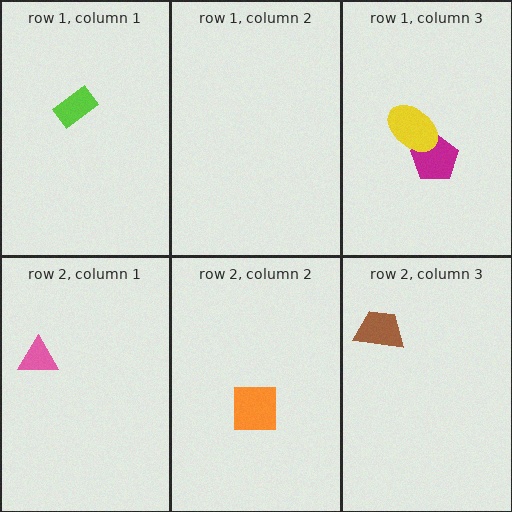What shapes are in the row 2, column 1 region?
The pink triangle.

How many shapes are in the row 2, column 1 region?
1.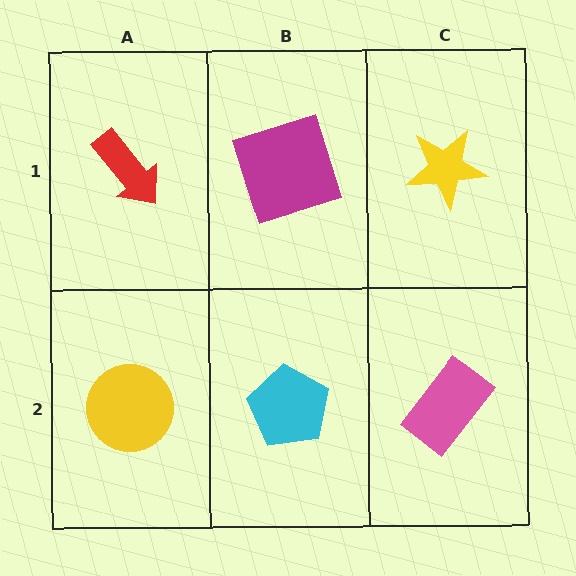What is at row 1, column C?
A yellow star.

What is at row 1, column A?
A red arrow.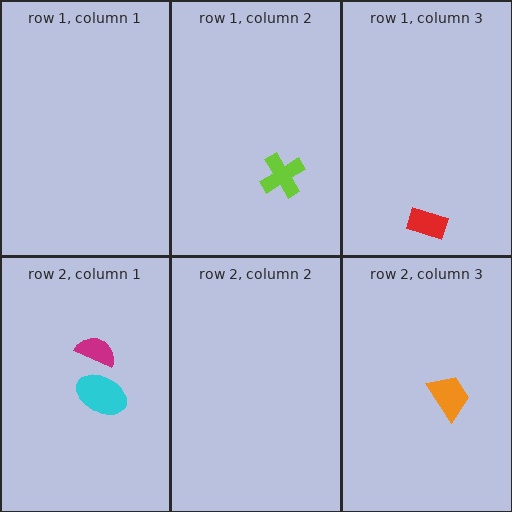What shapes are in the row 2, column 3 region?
The orange trapezoid.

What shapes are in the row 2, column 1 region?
The magenta semicircle, the cyan ellipse.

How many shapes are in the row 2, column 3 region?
1.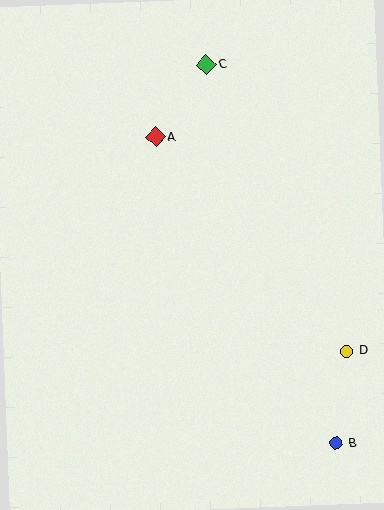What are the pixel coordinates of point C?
Point C is at (206, 65).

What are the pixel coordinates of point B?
Point B is at (336, 443).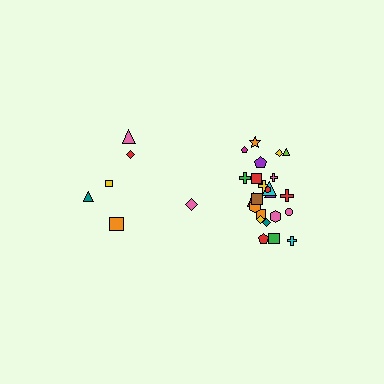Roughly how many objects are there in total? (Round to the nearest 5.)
Roughly 30 objects in total.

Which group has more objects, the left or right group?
The right group.